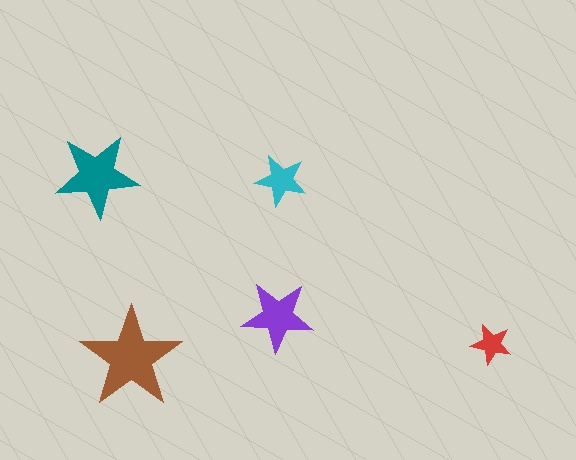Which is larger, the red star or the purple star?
The purple one.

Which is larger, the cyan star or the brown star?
The brown one.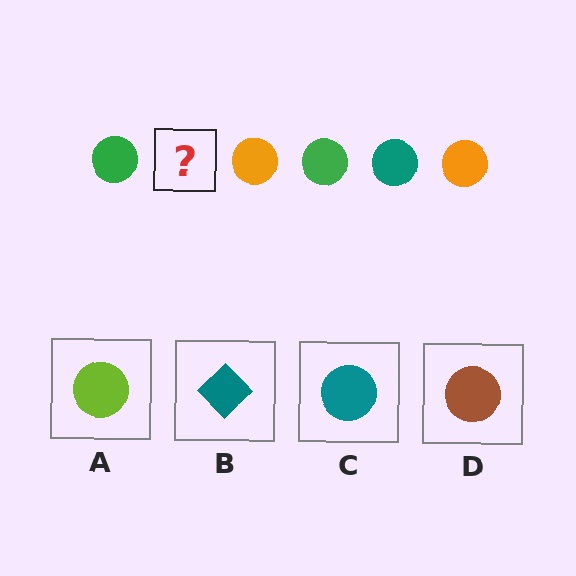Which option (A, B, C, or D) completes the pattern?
C.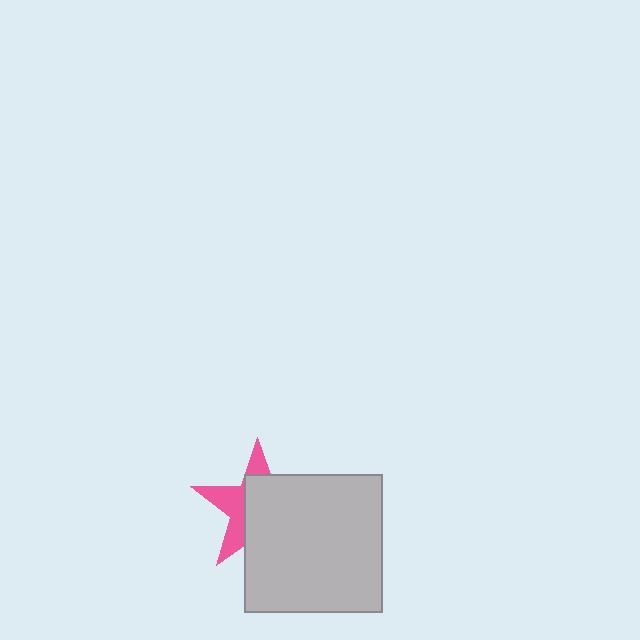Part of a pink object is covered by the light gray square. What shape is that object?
It is a star.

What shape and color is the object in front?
The object in front is a light gray square.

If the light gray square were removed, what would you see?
You would see the complete pink star.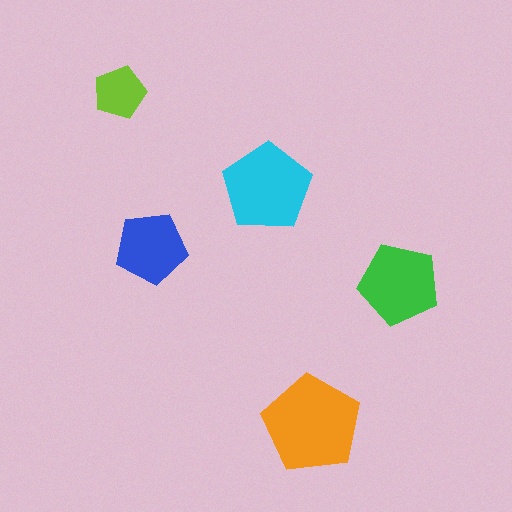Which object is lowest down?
The orange pentagon is bottommost.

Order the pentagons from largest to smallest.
the orange one, the cyan one, the green one, the blue one, the lime one.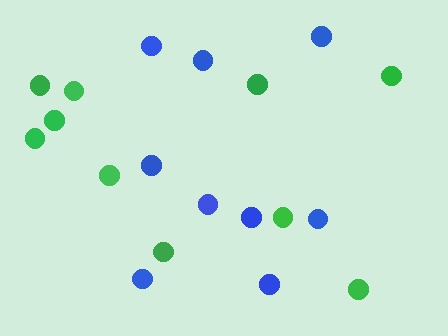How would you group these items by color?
There are 2 groups: one group of green circles (10) and one group of blue circles (9).